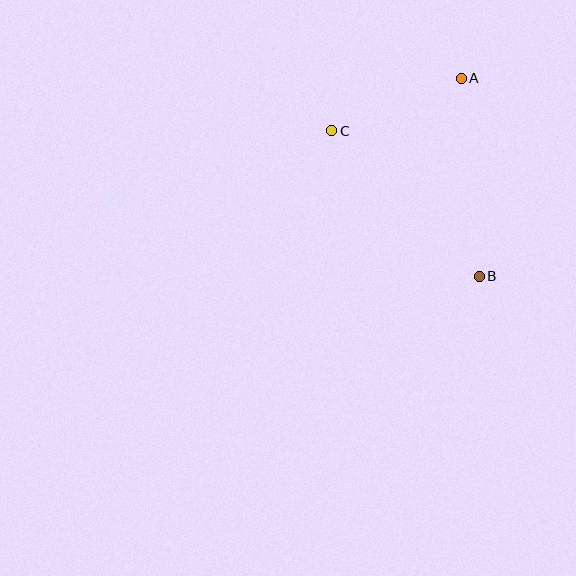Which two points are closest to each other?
Points A and C are closest to each other.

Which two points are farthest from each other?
Points B and C are farthest from each other.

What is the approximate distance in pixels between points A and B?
The distance between A and B is approximately 199 pixels.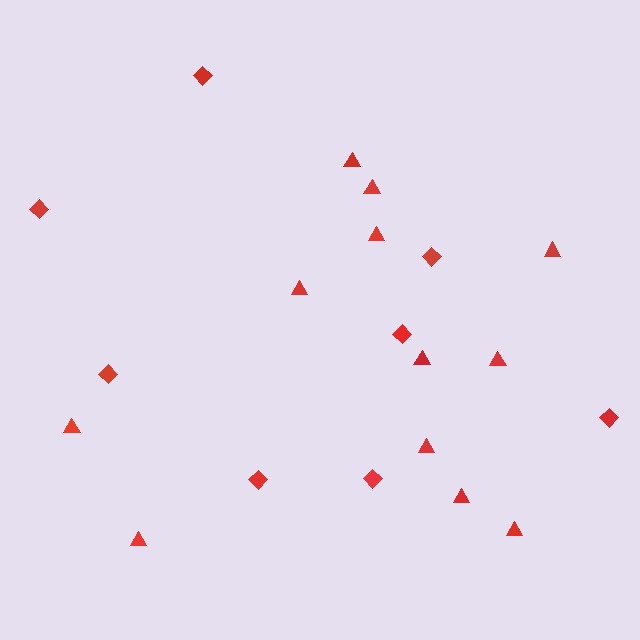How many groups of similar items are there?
There are 2 groups: one group of diamonds (8) and one group of triangles (12).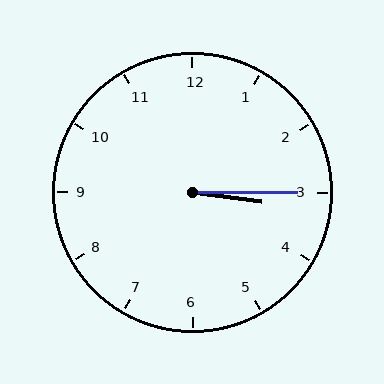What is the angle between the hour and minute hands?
Approximately 8 degrees.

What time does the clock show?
3:15.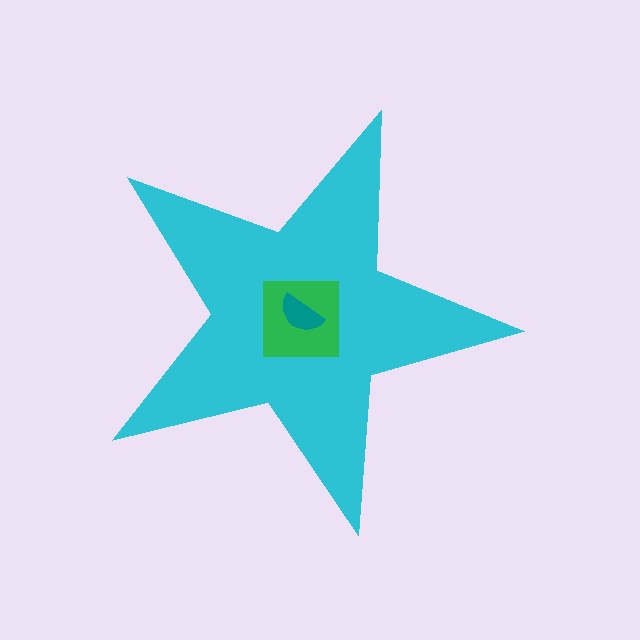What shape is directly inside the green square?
The teal semicircle.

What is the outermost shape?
The cyan star.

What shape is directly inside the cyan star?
The green square.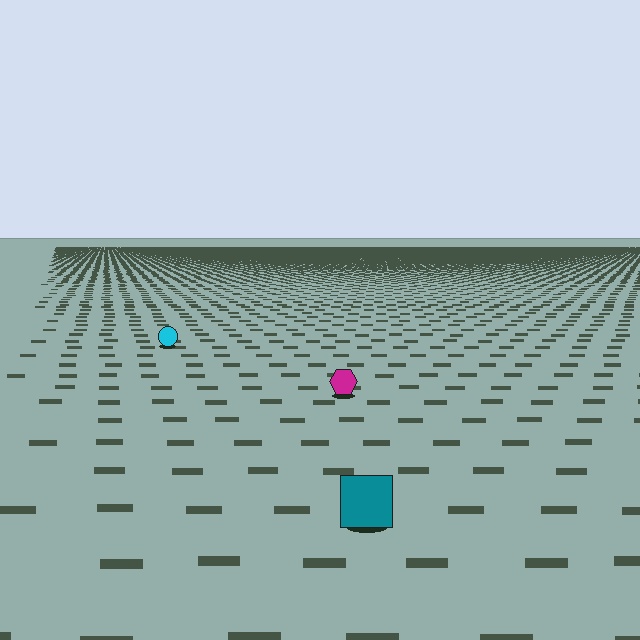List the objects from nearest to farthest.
From nearest to farthest: the teal square, the magenta hexagon, the cyan circle.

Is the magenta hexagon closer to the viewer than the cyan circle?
Yes. The magenta hexagon is closer — you can tell from the texture gradient: the ground texture is coarser near it.